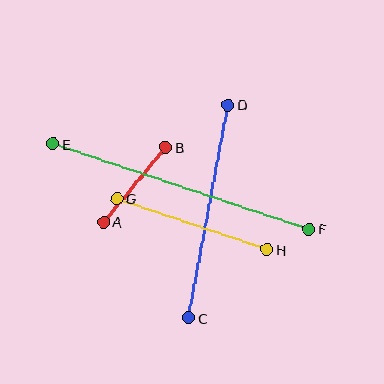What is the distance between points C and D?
The distance is approximately 216 pixels.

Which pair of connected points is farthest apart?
Points E and F are farthest apart.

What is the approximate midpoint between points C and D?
The midpoint is at approximately (208, 211) pixels.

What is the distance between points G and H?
The distance is approximately 159 pixels.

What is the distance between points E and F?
The distance is approximately 270 pixels.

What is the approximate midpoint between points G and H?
The midpoint is at approximately (192, 224) pixels.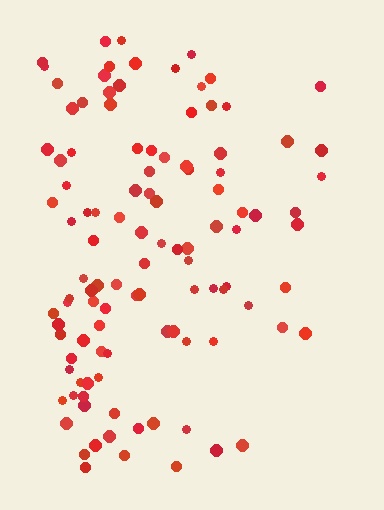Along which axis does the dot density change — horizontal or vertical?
Horizontal.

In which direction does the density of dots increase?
From right to left, with the left side densest.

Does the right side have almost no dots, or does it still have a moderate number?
Still a moderate number, just noticeably fewer than the left.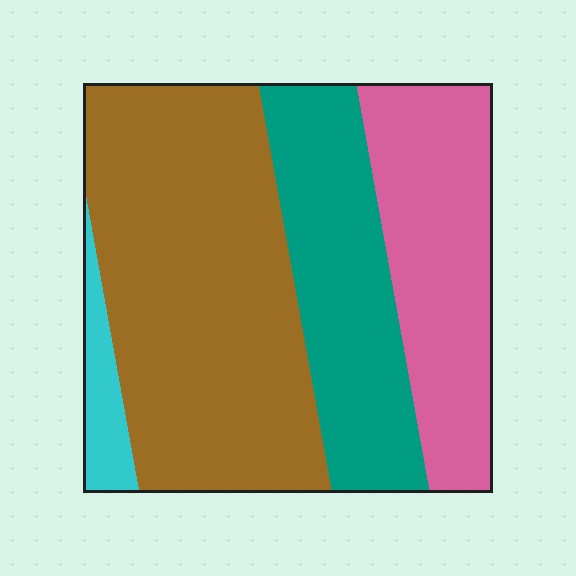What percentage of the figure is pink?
Pink covers roughly 25% of the figure.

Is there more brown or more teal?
Brown.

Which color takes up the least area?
Cyan, at roughly 5%.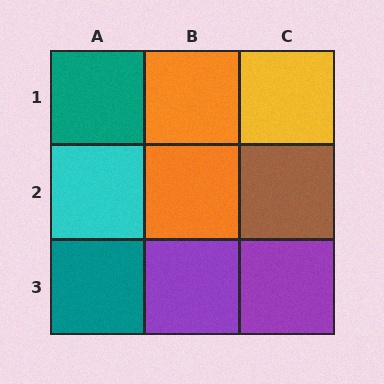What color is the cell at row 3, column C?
Purple.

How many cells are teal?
2 cells are teal.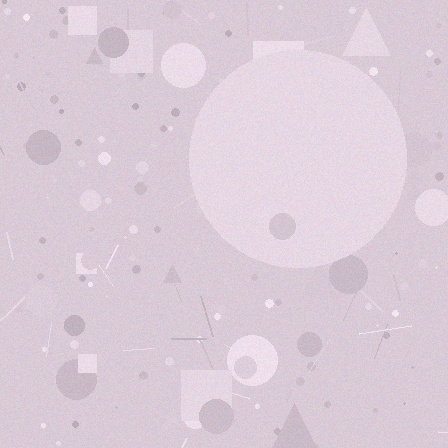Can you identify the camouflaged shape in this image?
The camouflaged shape is a circle.